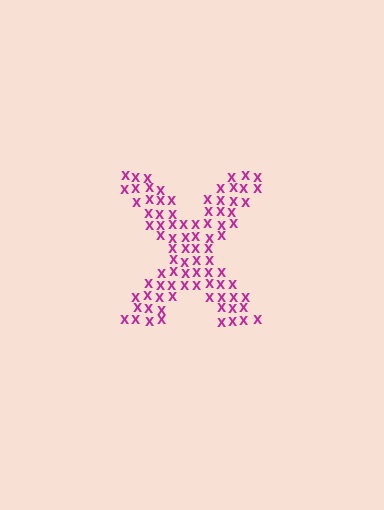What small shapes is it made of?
It is made of small letter X's.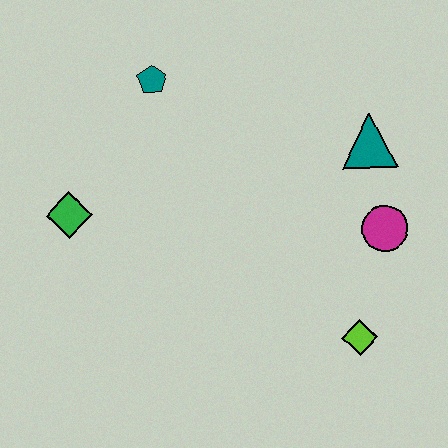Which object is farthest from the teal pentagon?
The lime diamond is farthest from the teal pentagon.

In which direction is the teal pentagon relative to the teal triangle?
The teal pentagon is to the left of the teal triangle.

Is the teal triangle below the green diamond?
No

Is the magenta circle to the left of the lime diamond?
No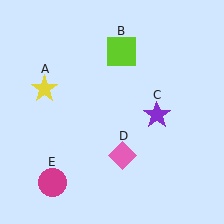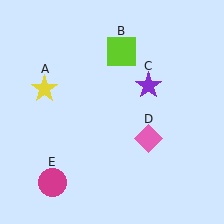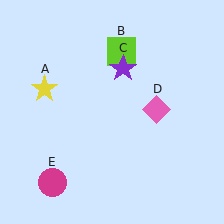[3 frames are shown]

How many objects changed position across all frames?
2 objects changed position: purple star (object C), pink diamond (object D).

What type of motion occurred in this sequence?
The purple star (object C), pink diamond (object D) rotated counterclockwise around the center of the scene.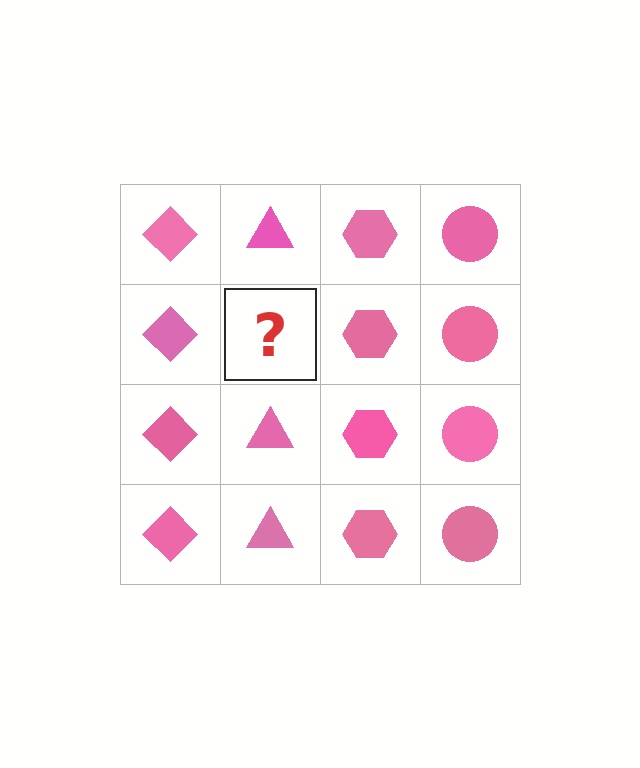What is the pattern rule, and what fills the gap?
The rule is that each column has a consistent shape. The gap should be filled with a pink triangle.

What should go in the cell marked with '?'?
The missing cell should contain a pink triangle.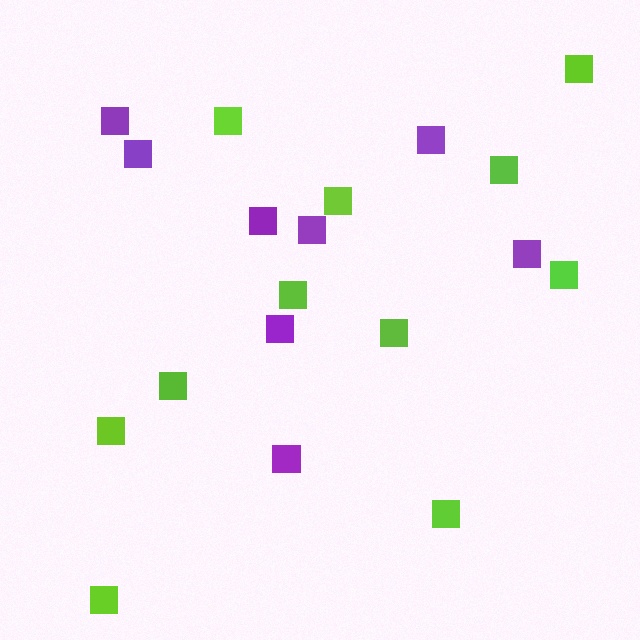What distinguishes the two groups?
There are 2 groups: one group of lime squares (11) and one group of purple squares (8).